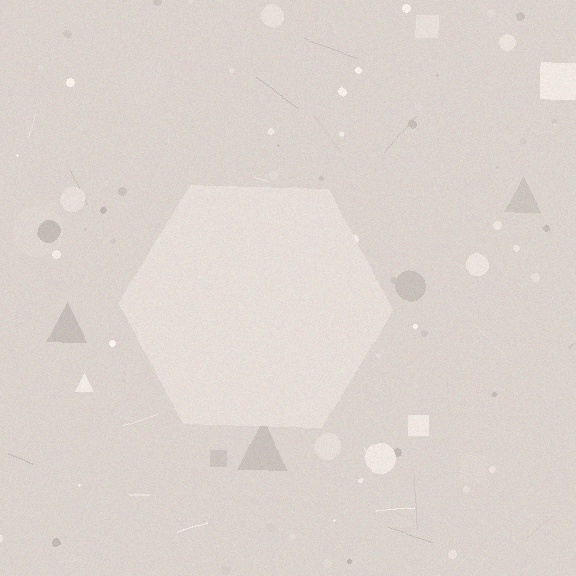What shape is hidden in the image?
A hexagon is hidden in the image.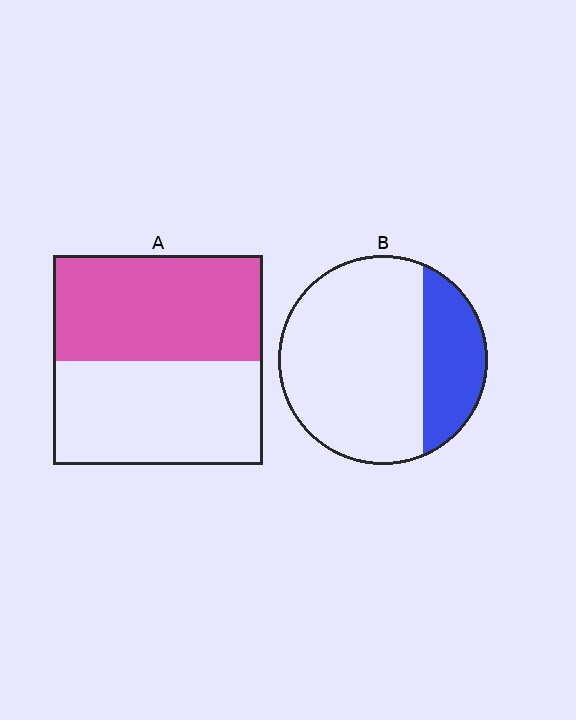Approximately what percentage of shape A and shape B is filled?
A is approximately 50% and B is approximately 25%.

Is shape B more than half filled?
No.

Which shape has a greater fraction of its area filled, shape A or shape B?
Shape A.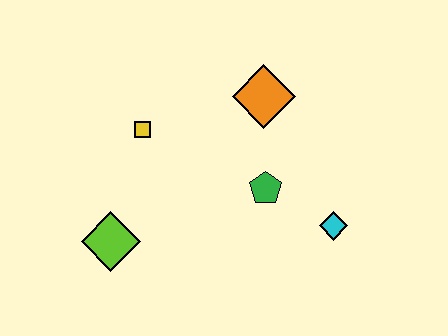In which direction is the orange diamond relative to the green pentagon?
The orange diamond is above the green pentagon.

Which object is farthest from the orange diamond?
The lime diamond is farthest from the orange diamond.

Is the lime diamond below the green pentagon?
Yes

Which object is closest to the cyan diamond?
The green pentagon is closest to the cyan diamond.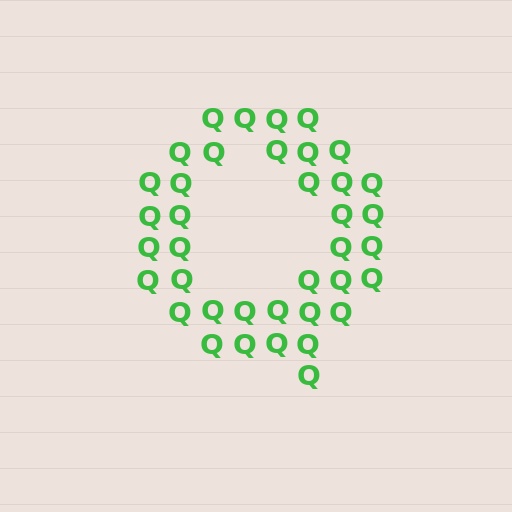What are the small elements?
The small elements are letter Q's.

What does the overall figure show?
The overall figure shows the letter Q.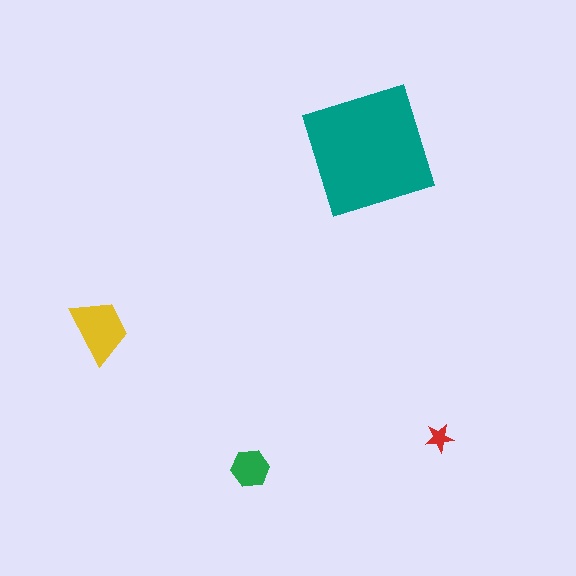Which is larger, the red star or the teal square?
The teal square.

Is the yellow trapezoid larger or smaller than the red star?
Larger.